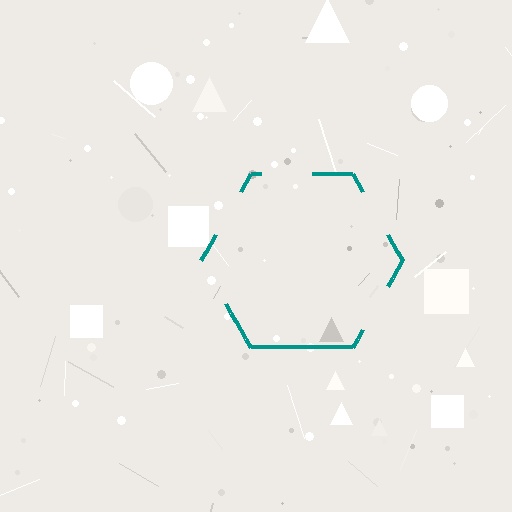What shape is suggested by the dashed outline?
The dashed outline suggests a hexagon.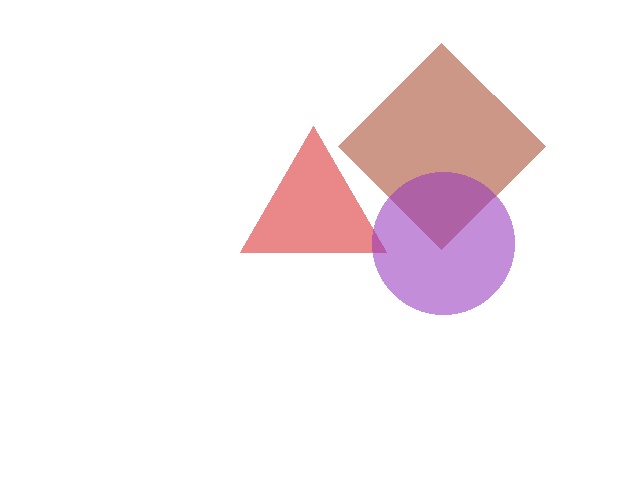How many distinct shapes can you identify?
There are 3 distinct shapes: a red triangle, a brown diamond, a purple circle.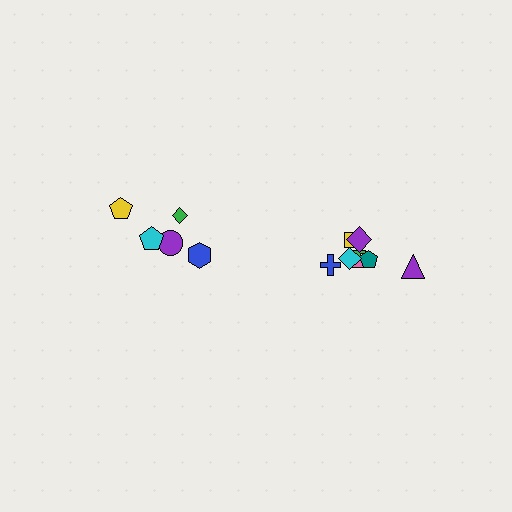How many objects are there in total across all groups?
There are 13 objects.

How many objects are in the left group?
There are 5 objects.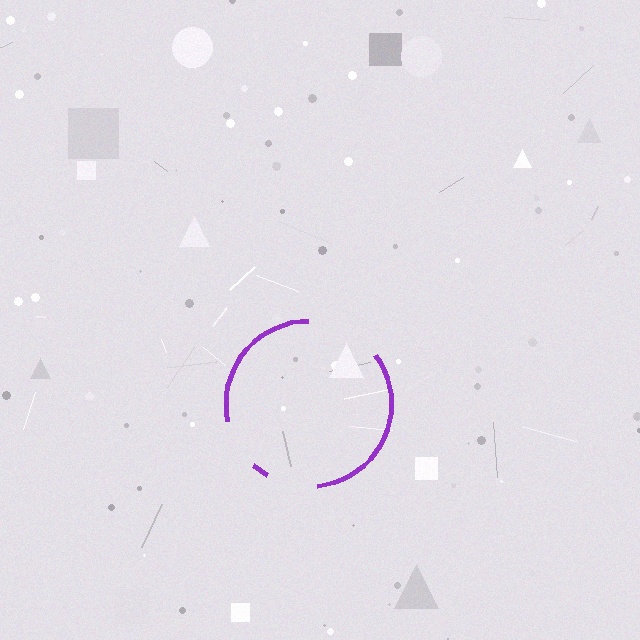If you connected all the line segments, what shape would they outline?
They would outline a circle.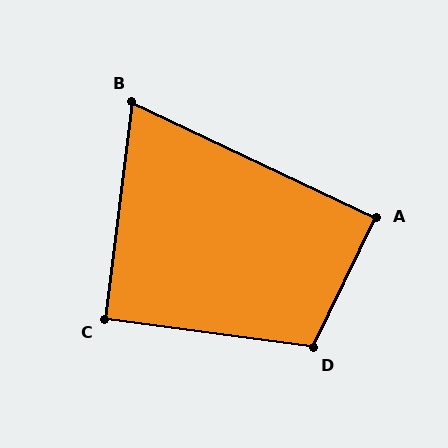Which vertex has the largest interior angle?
D, at approximately 108 degrees.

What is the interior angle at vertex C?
Approximately 91 degrees (approximately right).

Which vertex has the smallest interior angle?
B, at approximately 72 degrees.